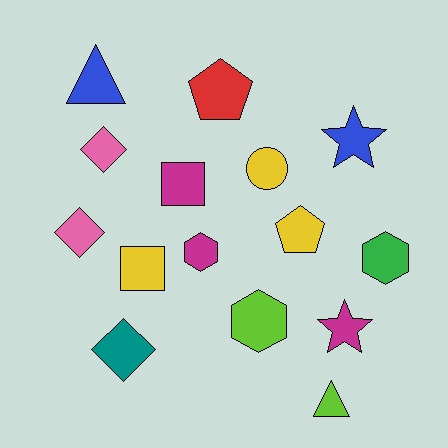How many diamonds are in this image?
There are 3 diamonds.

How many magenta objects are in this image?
There are 3 magenta objects.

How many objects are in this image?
There are 15 objects.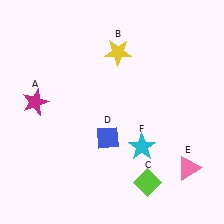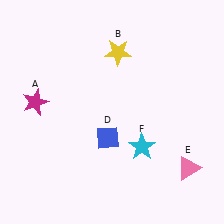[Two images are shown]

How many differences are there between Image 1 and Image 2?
There is 1 difference between the two images.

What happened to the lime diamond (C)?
The lime diamond (C) was removed in Image 2. It was in the bottom-right area of Image 1.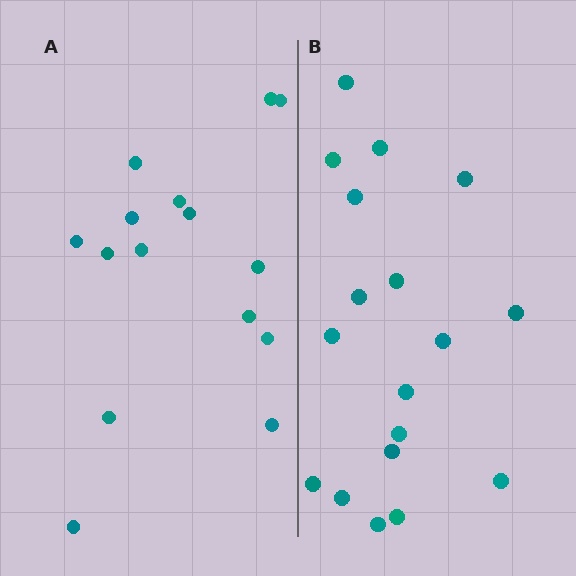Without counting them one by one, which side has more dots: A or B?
Region B (the right region) has more dots.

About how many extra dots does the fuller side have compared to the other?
Region B has just a few more — roughly 2 or 3 more dots than region A.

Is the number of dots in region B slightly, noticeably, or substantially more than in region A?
Region B has only slightly more — the two regions are fairly close. The ratio is roughly 1.2 to 1.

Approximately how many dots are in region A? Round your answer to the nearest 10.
About 20 dots. (The exact count is 15, which rounds to 20.)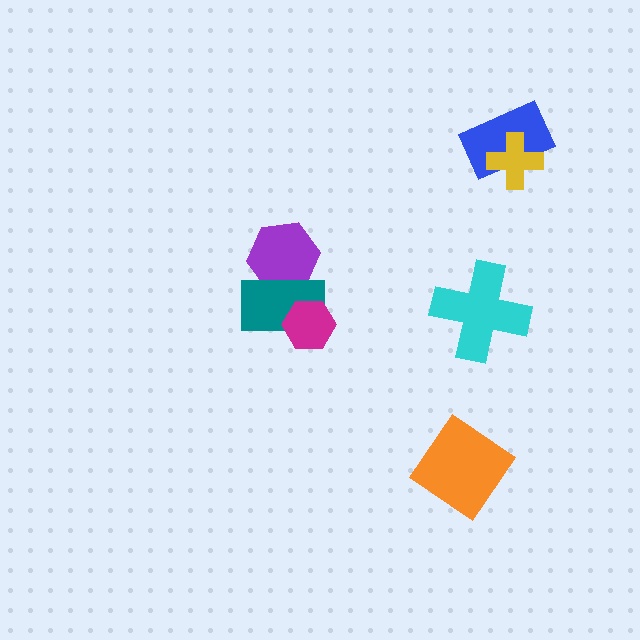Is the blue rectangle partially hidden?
Yes, it is partially covered by another shape.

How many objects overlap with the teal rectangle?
2 objects overlap with the teal rectangle.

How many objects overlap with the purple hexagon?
1 object overlaps with the purple hexagon.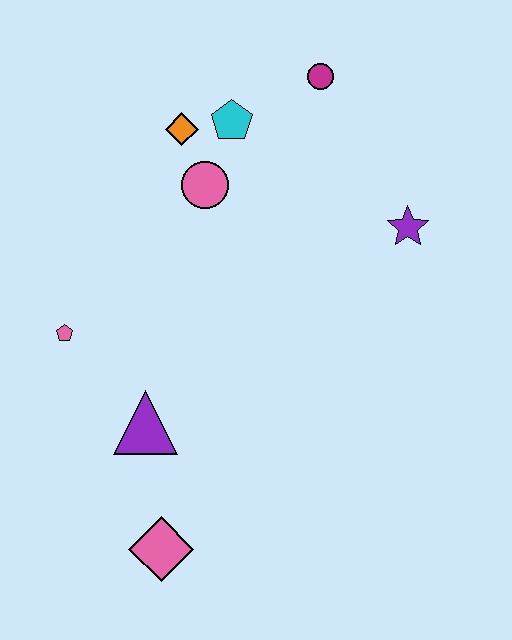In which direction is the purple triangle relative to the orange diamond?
The purple triangle is below the orange diamond.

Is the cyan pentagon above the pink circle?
Yes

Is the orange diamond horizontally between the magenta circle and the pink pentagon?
Yes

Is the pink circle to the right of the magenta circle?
No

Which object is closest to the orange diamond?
The cyan pentagon is closest to the orange diamond.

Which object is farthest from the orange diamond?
The pink diamond is farthest from the orange diamond.